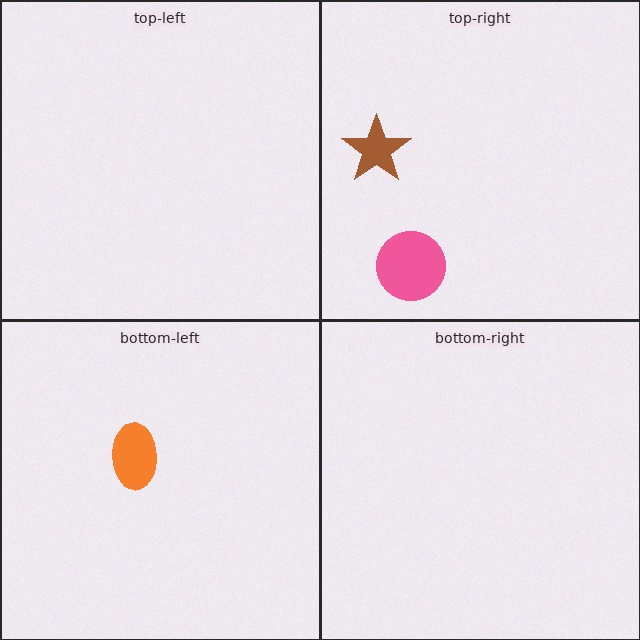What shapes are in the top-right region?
The pink circle, the brown star.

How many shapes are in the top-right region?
2.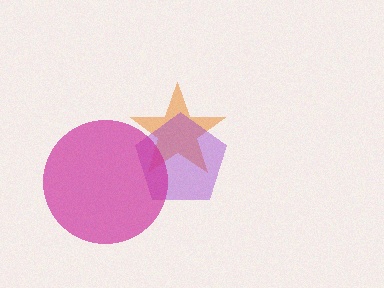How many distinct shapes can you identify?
There are 3 distinct shapes: an orange star, a purple pentagon, a magenta circle.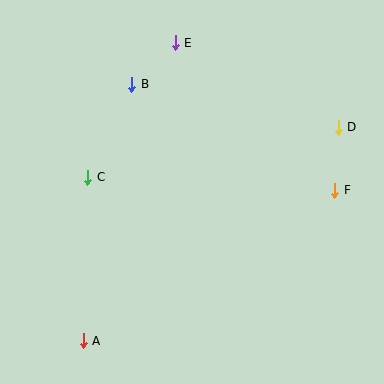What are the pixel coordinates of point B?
Point B is at (132, 85).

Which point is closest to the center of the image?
Point C at (88, 177) is closest to the center.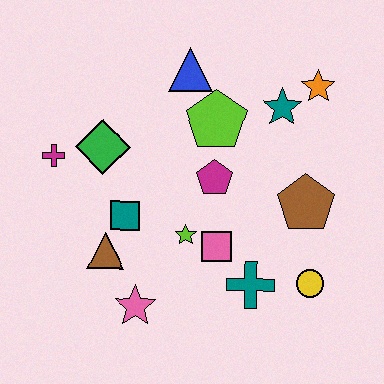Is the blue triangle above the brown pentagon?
Yes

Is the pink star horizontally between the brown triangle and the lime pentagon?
Yes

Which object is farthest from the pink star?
The orange star is farthest from the pink star.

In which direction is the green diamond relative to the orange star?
The green diamond is to the left of the orange star.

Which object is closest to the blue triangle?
The lime pentagon is closest to the blue triangle.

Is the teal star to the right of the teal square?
Yes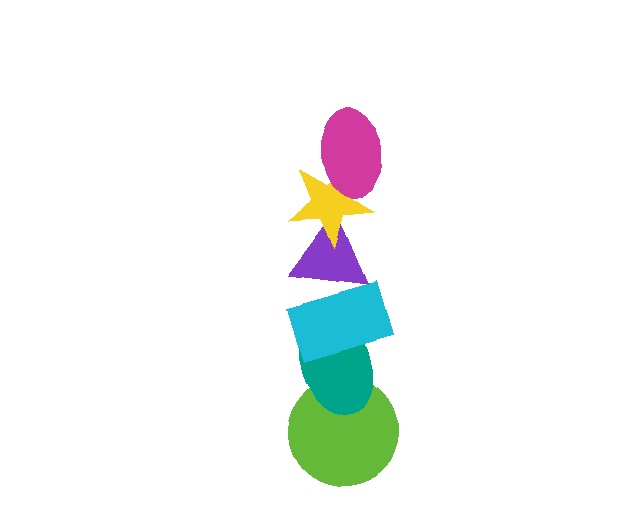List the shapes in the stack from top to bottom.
From top to bottom: the magenta ellipse, the yellow star, the purple triangle, the cyan rectangle, the teal ellipse, the lime circle.